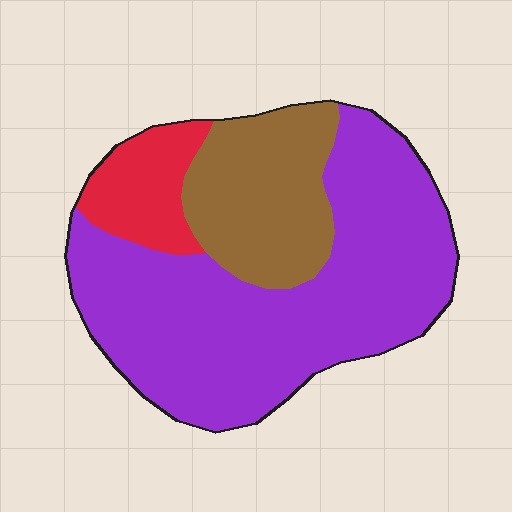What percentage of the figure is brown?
Brown covers around 25% of the figure.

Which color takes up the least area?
Red, at roughly 10%.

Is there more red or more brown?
Brown.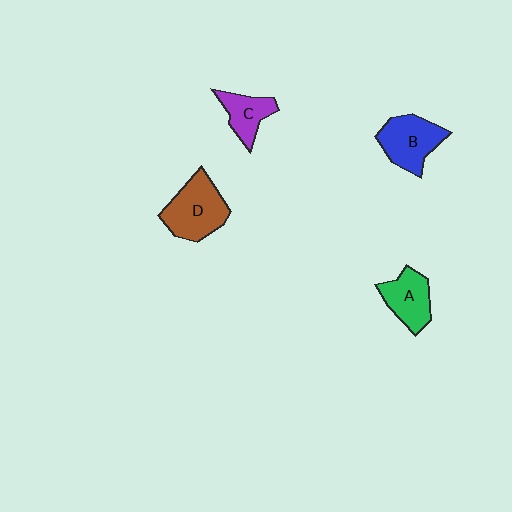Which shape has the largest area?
Shape D (brown).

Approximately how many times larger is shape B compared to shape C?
Approximately 1.4 times.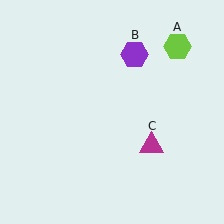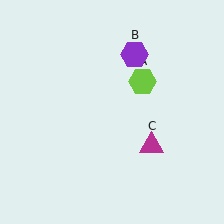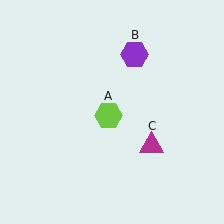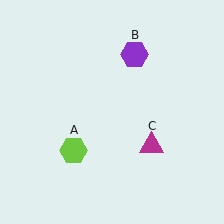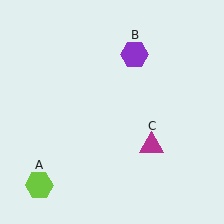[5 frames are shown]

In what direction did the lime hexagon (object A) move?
The lime hexagon (object A) moved down and to the left.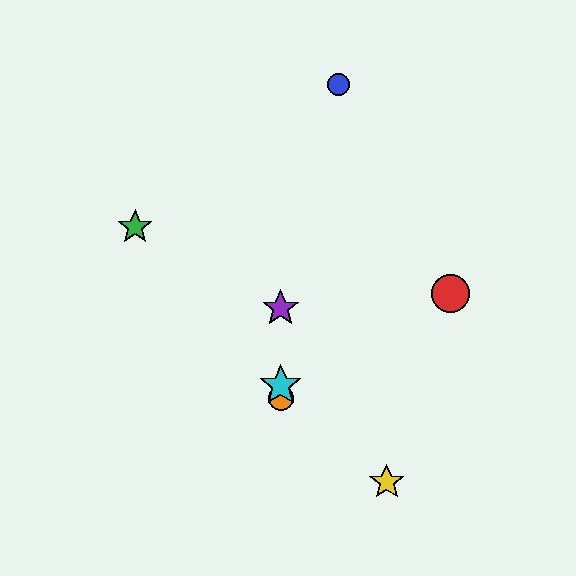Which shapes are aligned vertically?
The purple star, the orange circle, the cyan star are aligned vertically.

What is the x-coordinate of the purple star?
The purple star is at x≈281.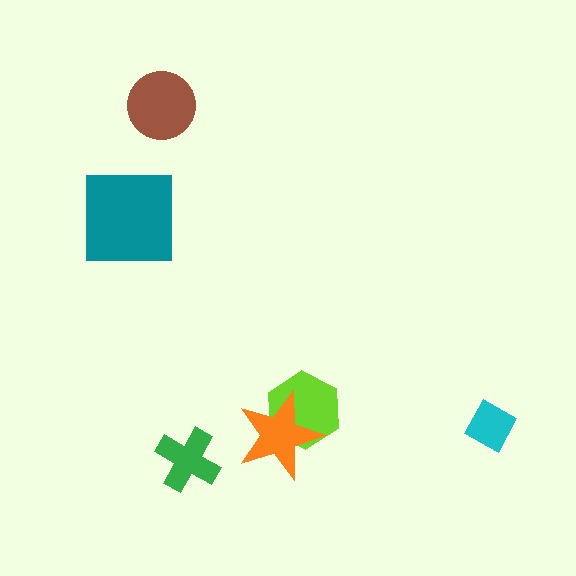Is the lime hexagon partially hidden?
Yes, it is partially covered by another shape.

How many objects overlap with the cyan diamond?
0 objects overlap with the cyan diamond.